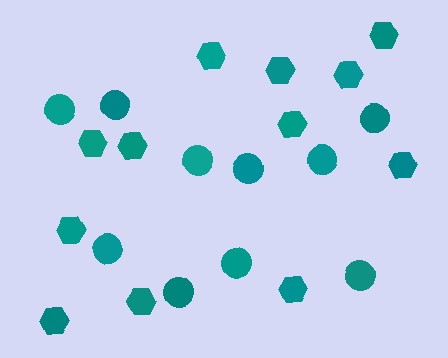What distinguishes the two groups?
There are 2 groups: one group of circles (10) and one group of hexagons (12).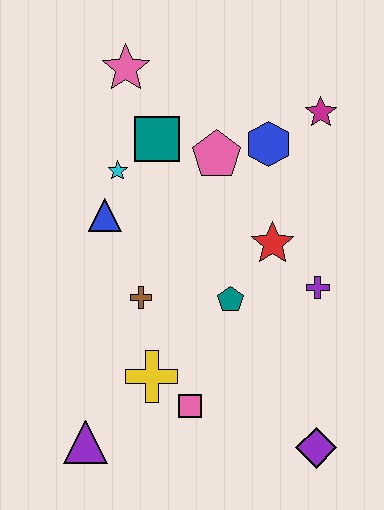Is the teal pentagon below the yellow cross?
No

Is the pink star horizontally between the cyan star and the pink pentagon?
Yes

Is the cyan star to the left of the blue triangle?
No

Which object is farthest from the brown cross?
The magenta star is farthest from the brown cross.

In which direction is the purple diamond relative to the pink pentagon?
The purple diamond is below the pink pentagon.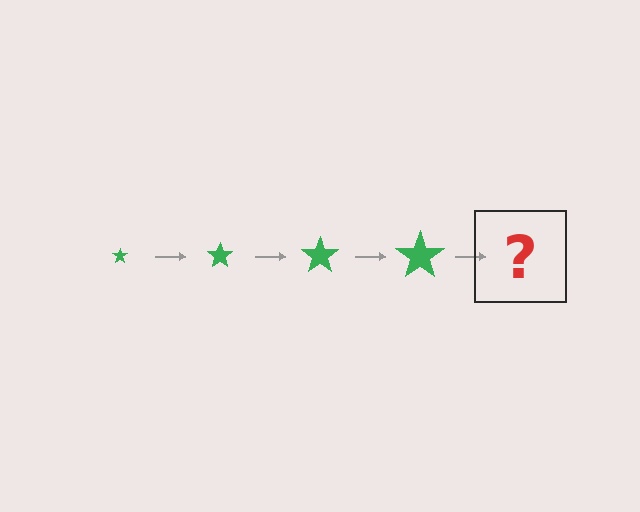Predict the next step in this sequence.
The next step is a green star, larger than the previous one.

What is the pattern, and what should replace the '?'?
The pattern is that the star gets progressively larger each step. The '?' should be a green star, larger than the previous one.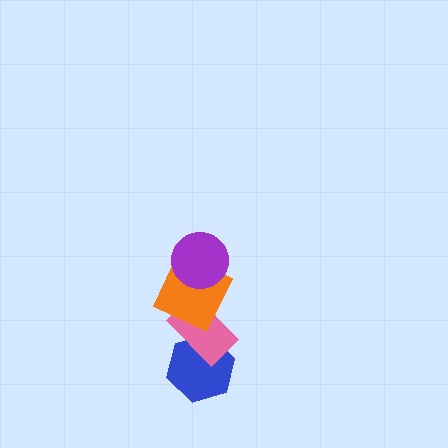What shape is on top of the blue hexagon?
The pink rectangle is on top of the blue hexagon.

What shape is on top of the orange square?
The purple circle is on top of the orange square.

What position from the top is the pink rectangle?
The pink rectangle is 3rd from the top.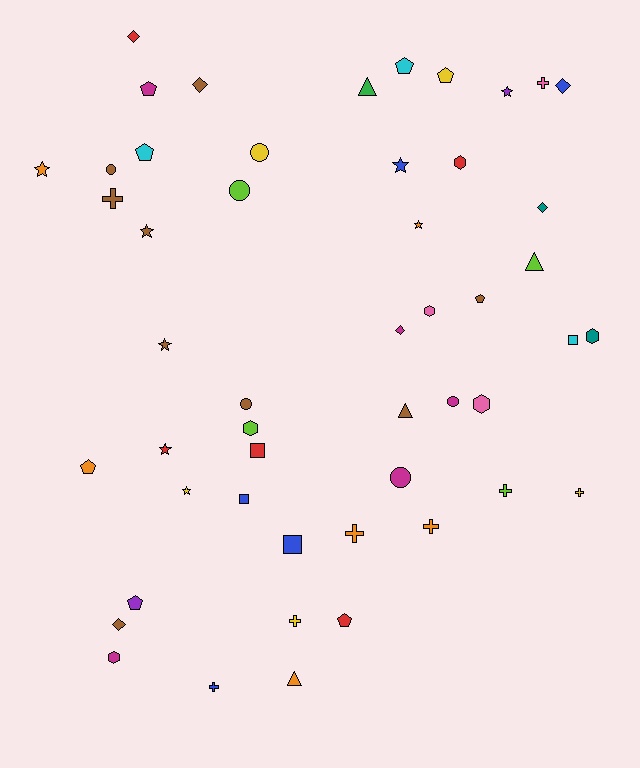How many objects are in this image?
There are 50 objects.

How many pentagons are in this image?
There are 8 pentagons.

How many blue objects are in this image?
There are 5 blue objects.